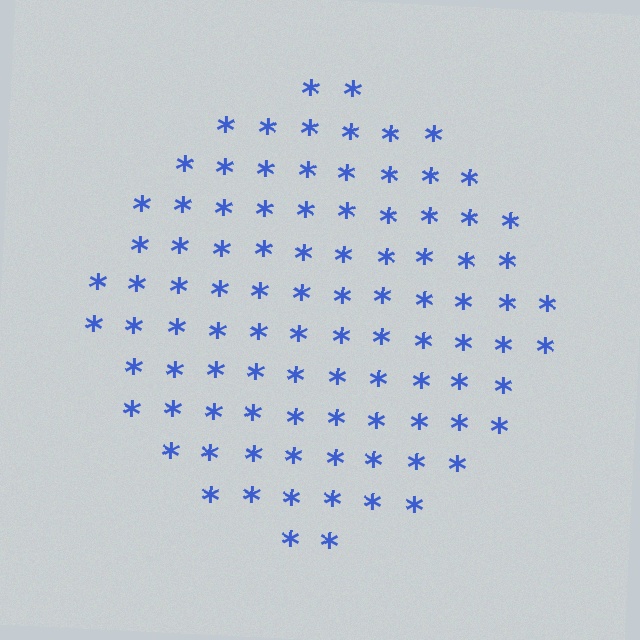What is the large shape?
The large shape is a circle.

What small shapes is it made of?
It is made of small asterisks.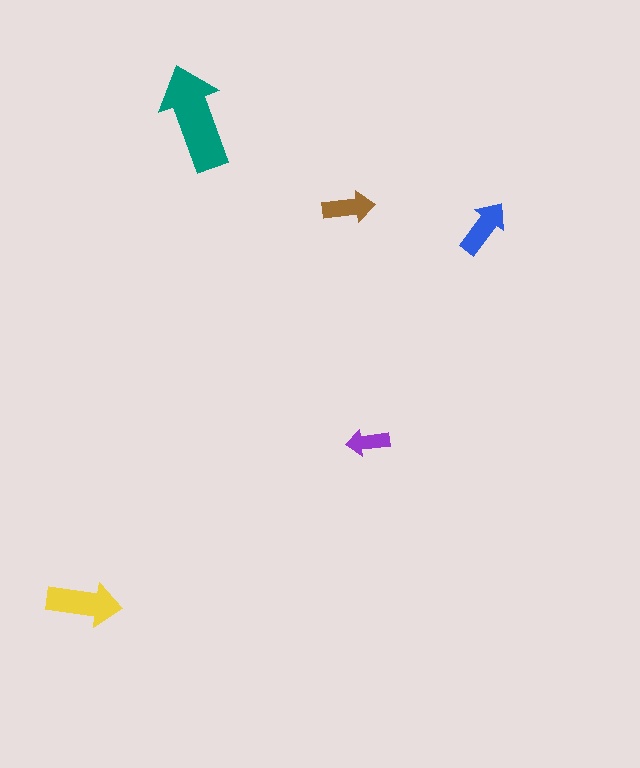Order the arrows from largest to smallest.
the teal one, the yellow one, the blue one, the brown one, the purple one.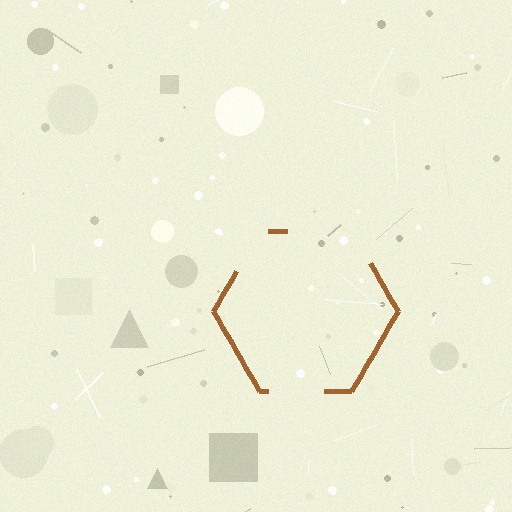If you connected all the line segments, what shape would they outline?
They would outline a hexagon.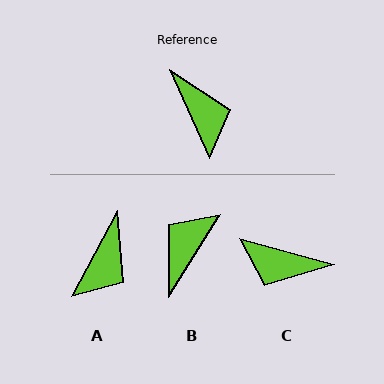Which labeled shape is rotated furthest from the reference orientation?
C, about 130 degrees away.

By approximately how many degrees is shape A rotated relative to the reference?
Approximately 52 degrees clockwise.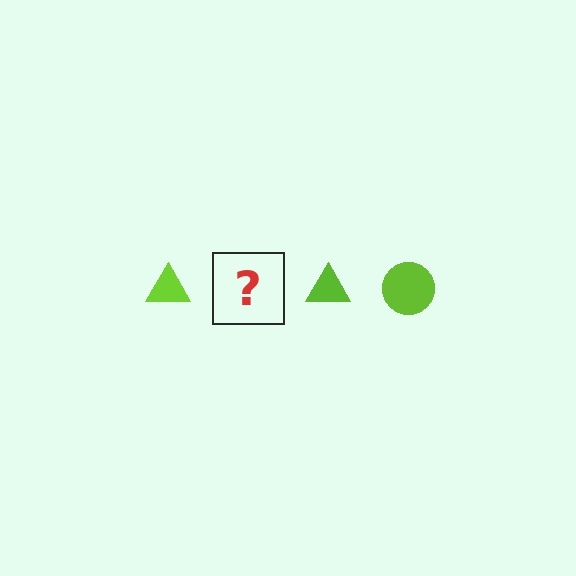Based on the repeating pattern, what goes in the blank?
The blank should be a lime circle.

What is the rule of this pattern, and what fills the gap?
The rule is that the pattern cycles through triangle, circle shapes in lime. The gap should be filled with a lime circle.